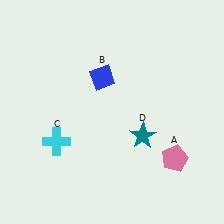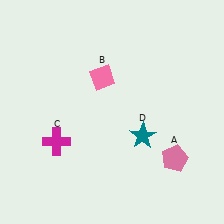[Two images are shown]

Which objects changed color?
B changed from blue to pink. C changed from cyan to magenta.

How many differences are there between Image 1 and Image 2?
There are 2 differences between the two images.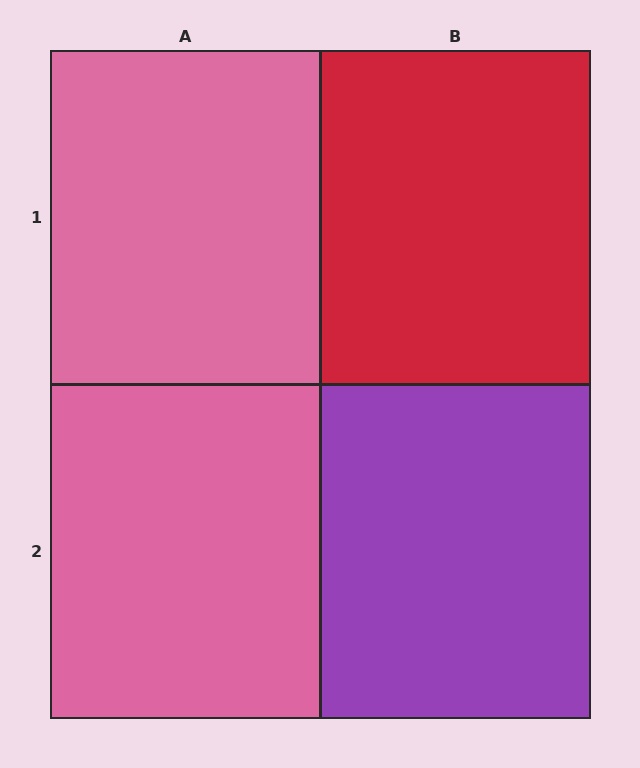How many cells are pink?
2 cells are pink.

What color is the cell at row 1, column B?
Red.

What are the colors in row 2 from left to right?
Pink, purple.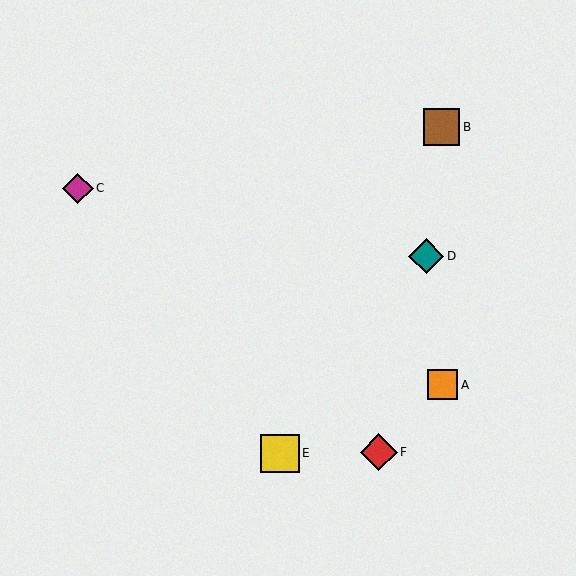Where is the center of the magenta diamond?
The center of the magenta diamond is at (78, 188).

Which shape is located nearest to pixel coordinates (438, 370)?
The orange square (labeled A) at (443, 385) is nearest to that location.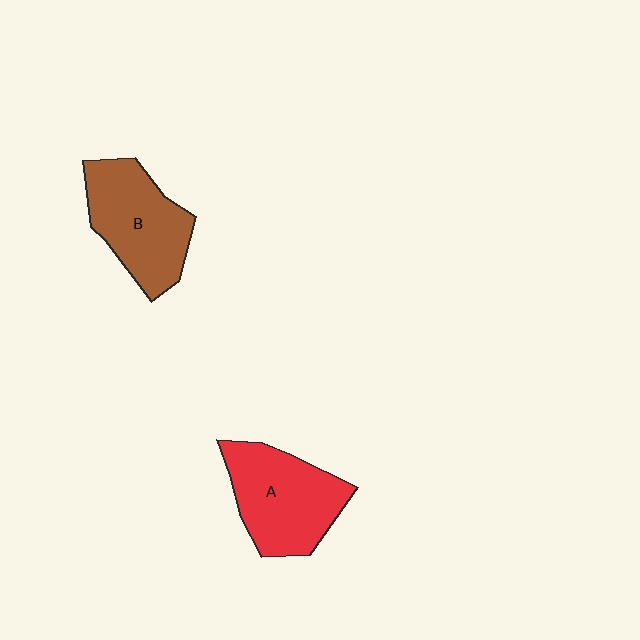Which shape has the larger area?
Shape A (red).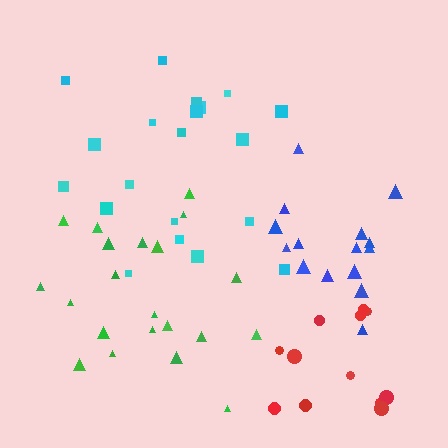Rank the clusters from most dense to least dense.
cyan, blue, red, green.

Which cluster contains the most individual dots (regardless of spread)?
Green (21).